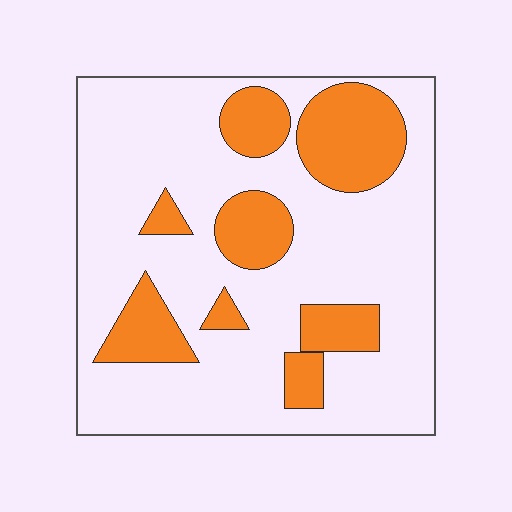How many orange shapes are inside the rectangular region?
8.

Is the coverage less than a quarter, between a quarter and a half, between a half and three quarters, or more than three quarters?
Between a quarter and a half.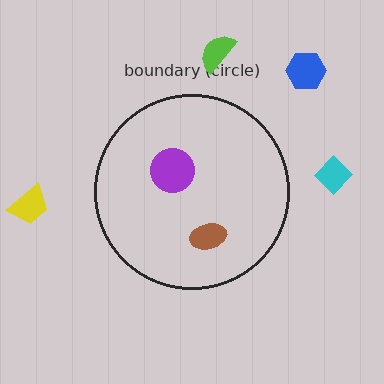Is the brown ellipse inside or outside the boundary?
Inside.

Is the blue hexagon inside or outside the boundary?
Outside.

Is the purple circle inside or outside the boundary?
Inside.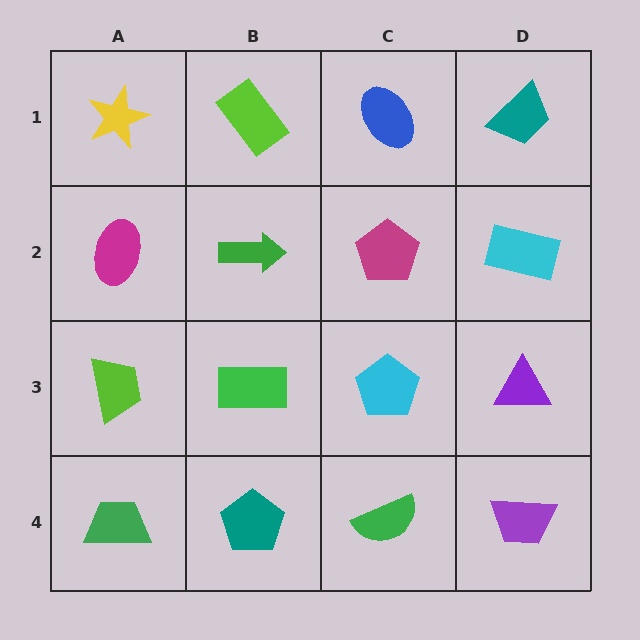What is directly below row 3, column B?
A teal pentagon.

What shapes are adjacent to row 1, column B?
A green arrow (row 2, column B), a yellow star (row 1, column A), a blue ellipse (row 1, column C).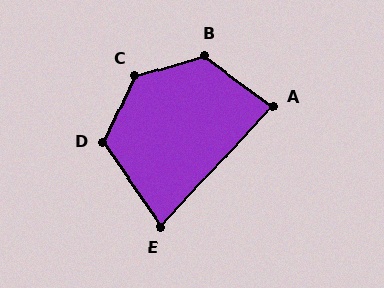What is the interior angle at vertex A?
Approximately 84 degrees (acute).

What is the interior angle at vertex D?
Approximately 120 degrees (obtuse).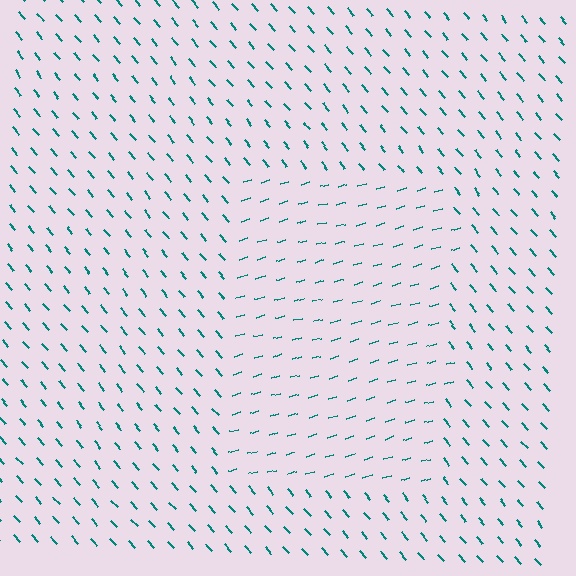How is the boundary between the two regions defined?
The boundary is defined purely by a change in line orientation (approximately 67 degrees difference). All lines are the same color and thickness.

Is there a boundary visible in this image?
Yes, there is a texture boundary formed by a change in line orientation.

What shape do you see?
I see a rectangle.